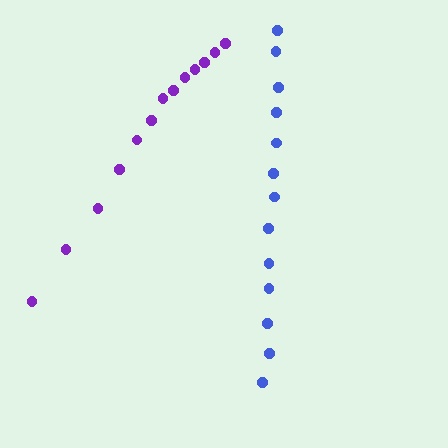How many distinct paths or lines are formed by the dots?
There are 2 distinct paths.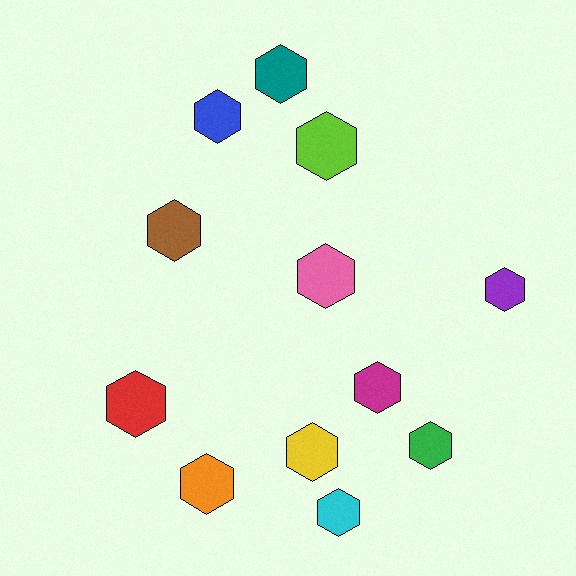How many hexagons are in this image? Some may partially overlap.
There are 12 hexagons.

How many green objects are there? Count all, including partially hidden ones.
There is 1 green object.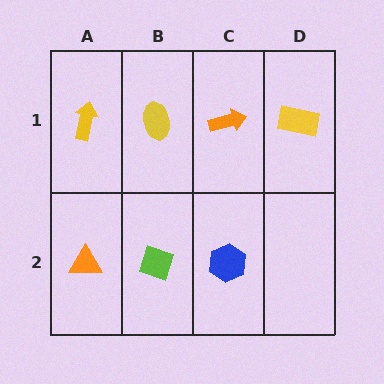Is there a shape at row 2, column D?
No, that cell is empty.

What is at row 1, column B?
A yellow ellipse.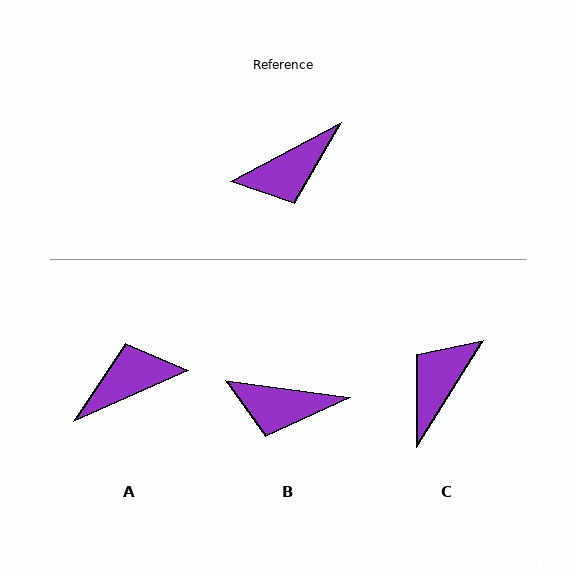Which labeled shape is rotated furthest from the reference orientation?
A, about 176 degrees away.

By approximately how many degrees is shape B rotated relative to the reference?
Approximately 36 degrees clockwise.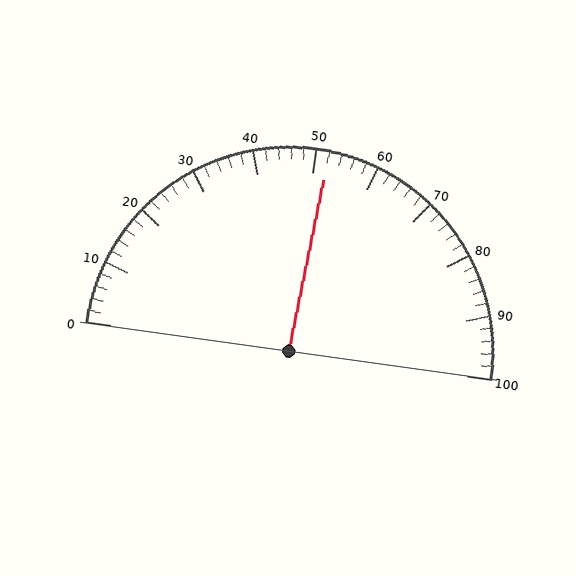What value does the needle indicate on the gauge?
The needle indicates approximately 52.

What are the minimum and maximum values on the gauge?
The gauge ranges from 0 to 100.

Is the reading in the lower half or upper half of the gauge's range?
The reading is in the upper half of the range (0 to 100).